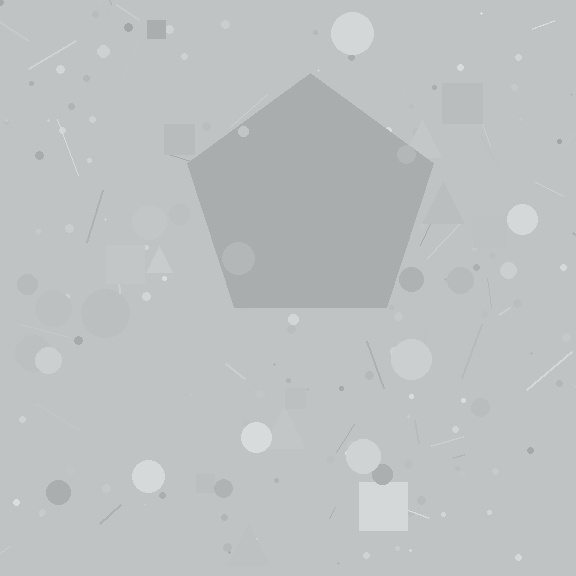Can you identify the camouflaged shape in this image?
The camouflaged shape is a pentagon.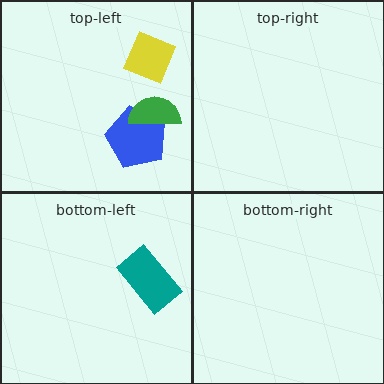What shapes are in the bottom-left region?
The teal rectangle.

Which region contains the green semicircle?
The top-left region.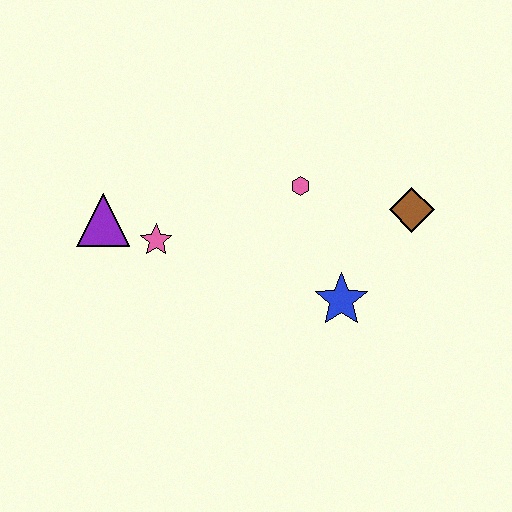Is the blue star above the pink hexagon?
No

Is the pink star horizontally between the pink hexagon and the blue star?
No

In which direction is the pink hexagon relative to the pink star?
The pink hexagon is to the right of the pink star.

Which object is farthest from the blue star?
The purple triangle is farthest from the blue star.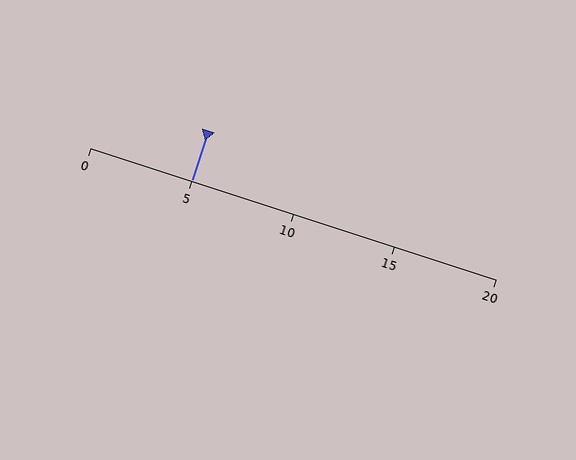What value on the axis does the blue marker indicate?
The marker indicates approximately 5.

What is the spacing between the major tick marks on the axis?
The major ticks are spaced 5 apart.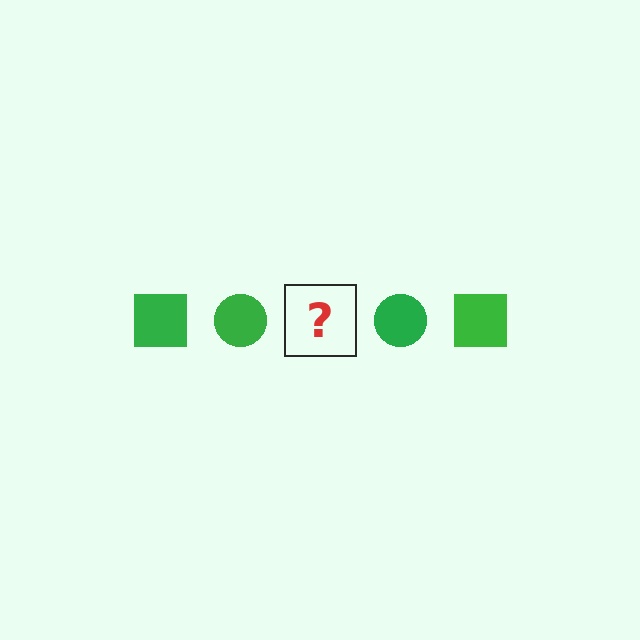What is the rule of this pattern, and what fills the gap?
The rule is that the pattern cycles through square, circle shapes in green. The gap should be filled with a green square.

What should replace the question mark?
The question mark should be replaced with a green square.